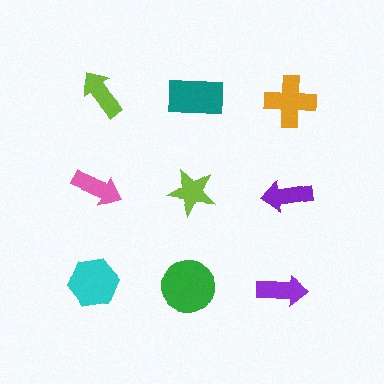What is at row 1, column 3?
An orange cross.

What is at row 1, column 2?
A teal rectangle.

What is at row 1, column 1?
A lime arrow.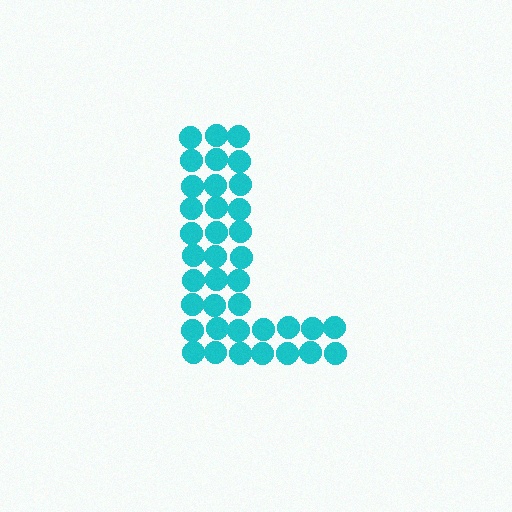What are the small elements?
The small elements are circles.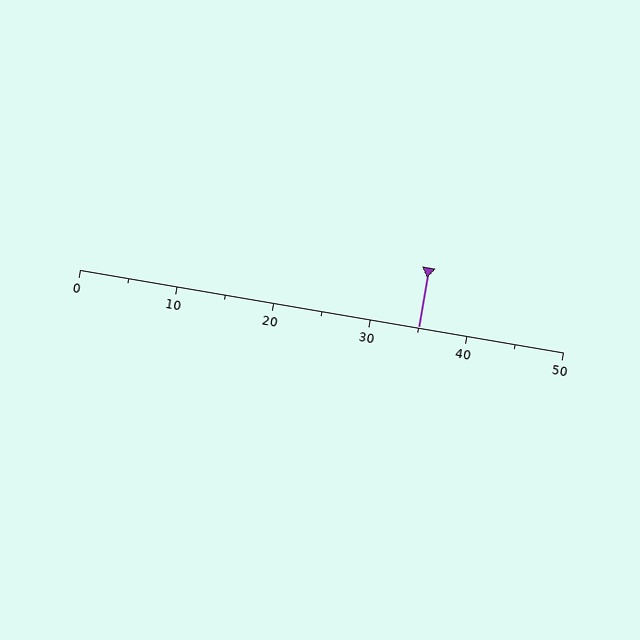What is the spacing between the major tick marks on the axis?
The major ticks are spaced 10 apart.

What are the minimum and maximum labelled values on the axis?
The axis runs from 0 to 50.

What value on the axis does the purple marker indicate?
The marker indicates approximately 35.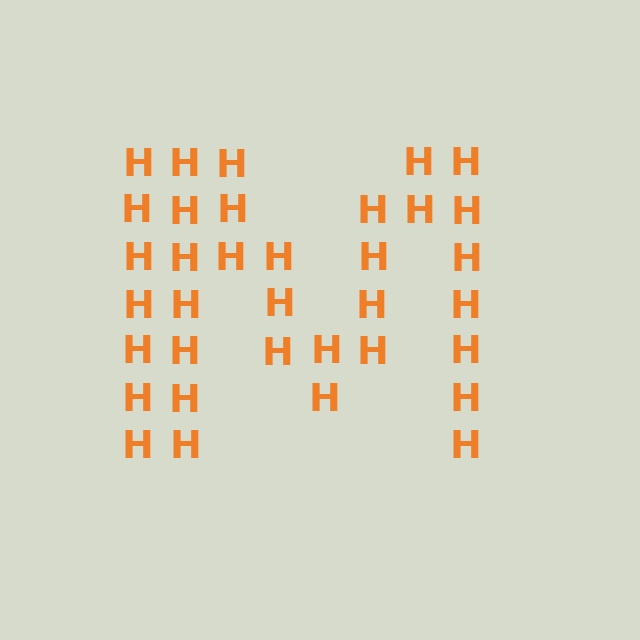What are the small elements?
The small elements are letter H's.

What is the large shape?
The large shape is the letter M.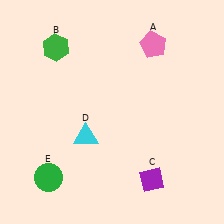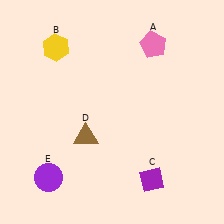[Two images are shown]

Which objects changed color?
B changed from green to yellow. D changed from cyan to brown. E changed from green to purple.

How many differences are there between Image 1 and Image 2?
There are 3 differences between the two images.